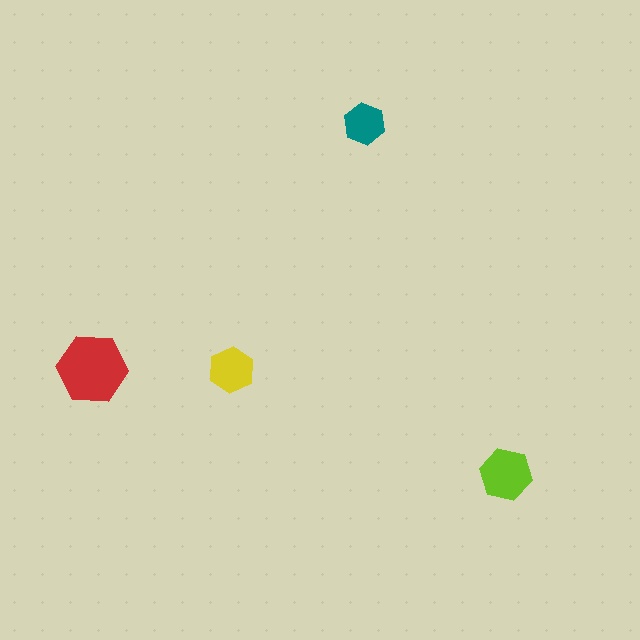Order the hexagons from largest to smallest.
the red one, the lime one, the yellow one, the teal one.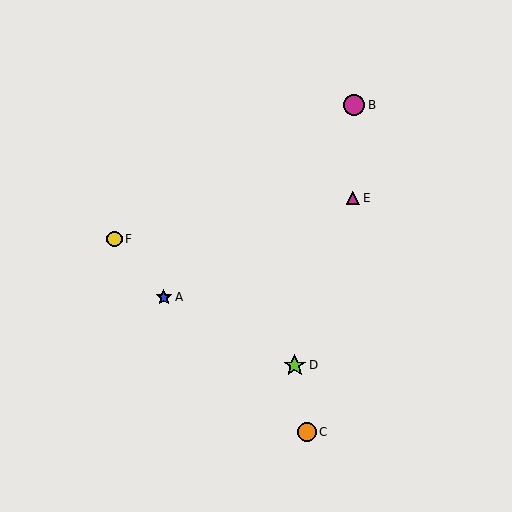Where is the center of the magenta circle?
The center of the magenta circle is at (354, 105).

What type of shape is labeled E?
Shape E is a magenta triangle.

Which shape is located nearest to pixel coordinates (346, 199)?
The magenta triangle (labeled E) at (353, 198) is nearest to that location.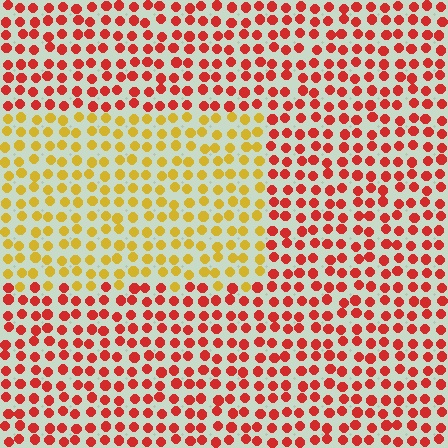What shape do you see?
I see a rectangle.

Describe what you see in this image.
The image is filled with small red elements in a uniform arrangement. A rectangle-shaped region is visible where the elements are tinted to a slightly different hue, forming a subtle color boundary.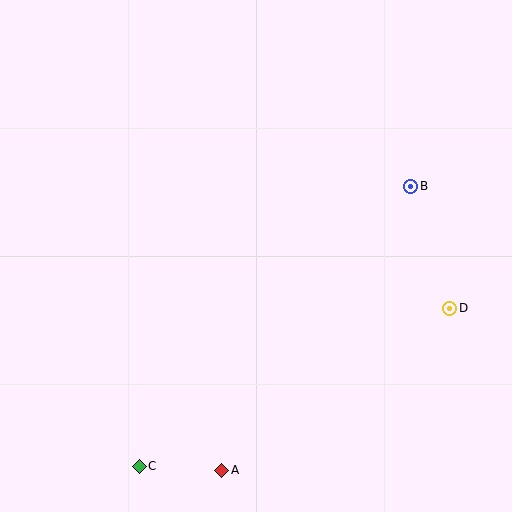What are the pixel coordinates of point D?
Point D is at (450, 308).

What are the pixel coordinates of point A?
Point A is at (222, 470).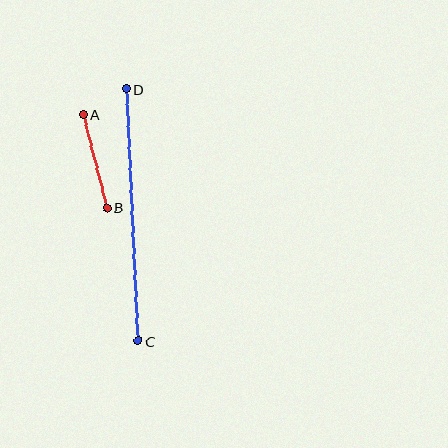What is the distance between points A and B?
The distance is approximately 96 pixels.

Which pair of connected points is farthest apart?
Points C and D are farthest apart.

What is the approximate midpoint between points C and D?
The midpoint is at approximately (132, 215) pixels.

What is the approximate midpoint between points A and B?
The midpoint is at approximately (95, 161) pixels.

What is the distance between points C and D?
The distance is approximately 252 pixels.